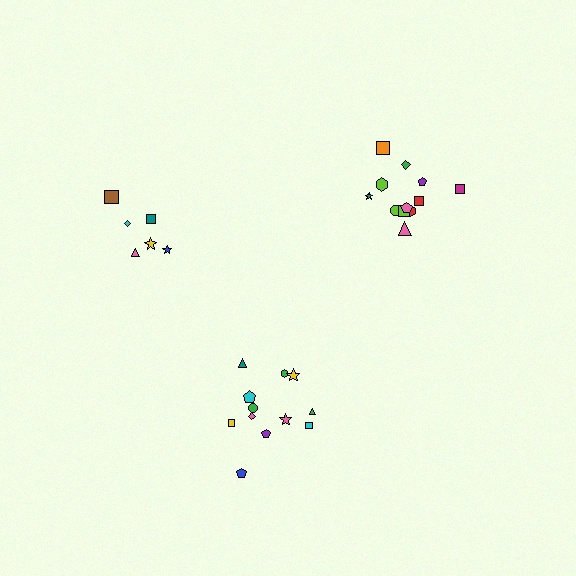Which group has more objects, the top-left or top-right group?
The top-right group.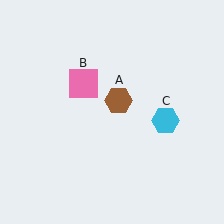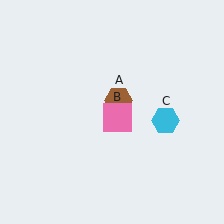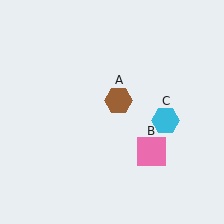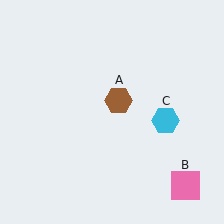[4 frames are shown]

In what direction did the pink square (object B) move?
The pink square (object B) moved down and to the right.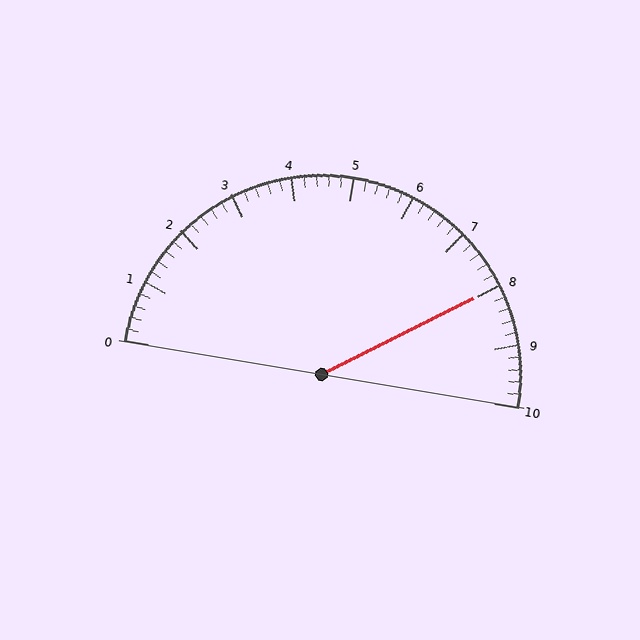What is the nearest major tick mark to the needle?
The nearest major tick mark is 8.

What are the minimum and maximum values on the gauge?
The gauge ranges from 0 to 10.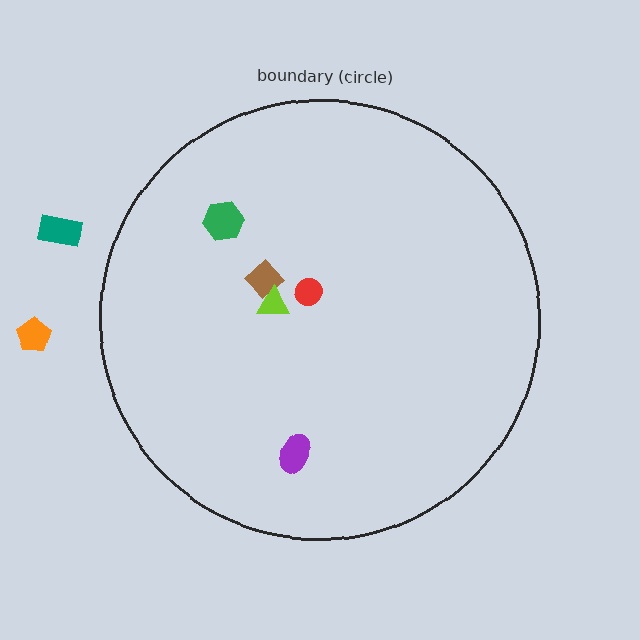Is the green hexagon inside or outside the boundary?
Inside.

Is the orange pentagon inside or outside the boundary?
Outside.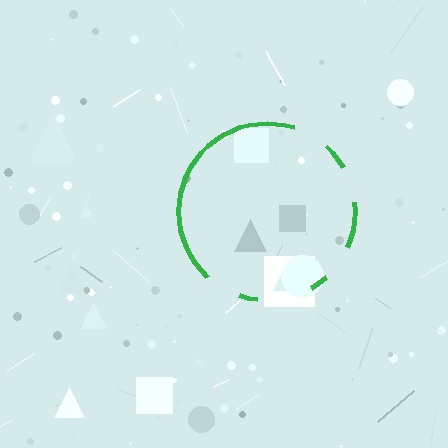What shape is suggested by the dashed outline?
The dashed outline suggests a circle.